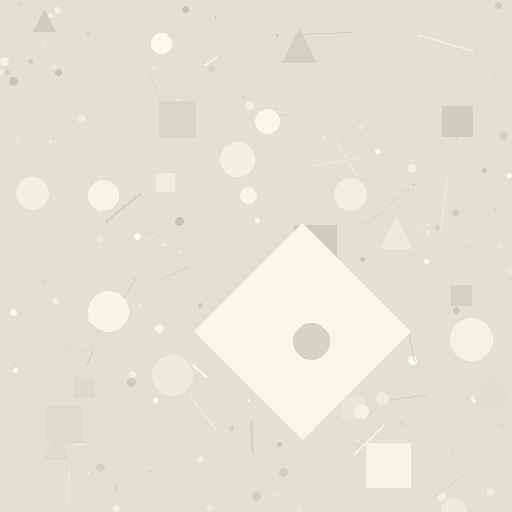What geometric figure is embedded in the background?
A diamond is embedded in the background.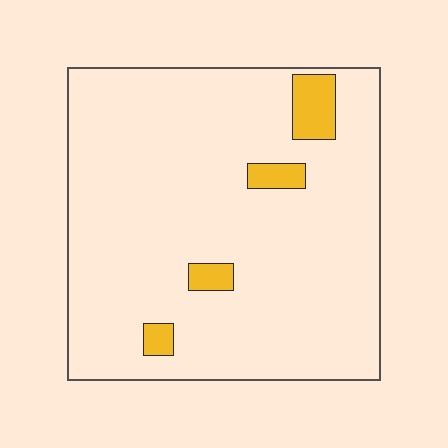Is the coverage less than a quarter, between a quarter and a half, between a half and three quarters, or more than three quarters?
Less than a quarter.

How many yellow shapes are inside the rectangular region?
4.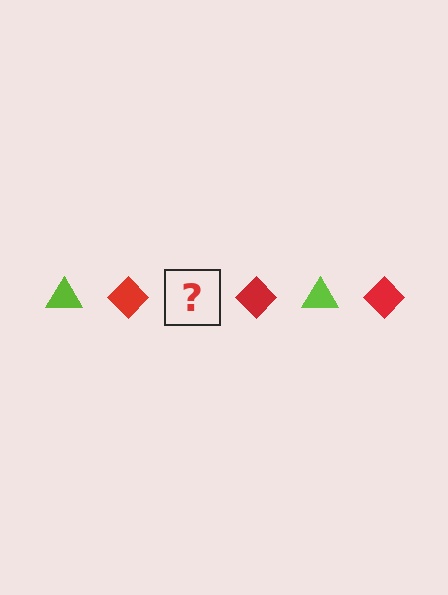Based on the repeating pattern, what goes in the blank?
The blank should be a lime triangle.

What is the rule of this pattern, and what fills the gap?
The rule is that the pattern alternates between lime triangle and red diamond. The gap should be filled with a lime triangle.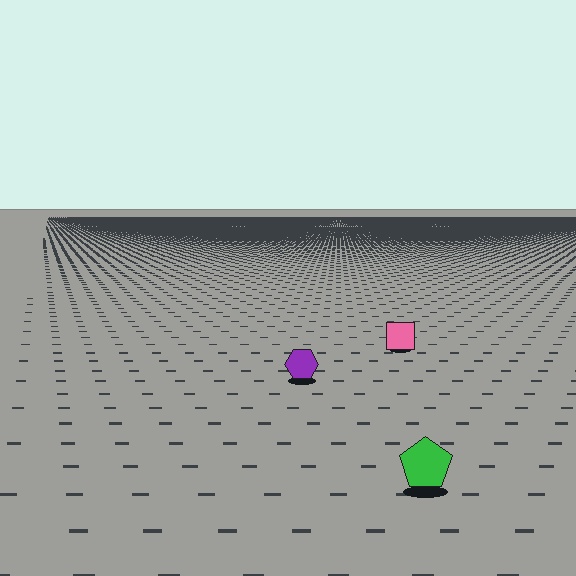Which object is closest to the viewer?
The green pentagon is closest. The texture marks near it are larger and more spread out.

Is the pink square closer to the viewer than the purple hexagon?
No. The purple hexagon is closer — you can tell from the texture gradient: the ground texture is coarser near it.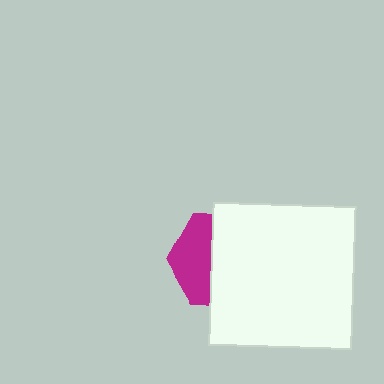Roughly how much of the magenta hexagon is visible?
A small part of it is visible (roughly 41%).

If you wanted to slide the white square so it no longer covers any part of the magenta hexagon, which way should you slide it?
Slide it right — that is the most direct way to separate the two shapes.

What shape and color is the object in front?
The object in front is a white square.